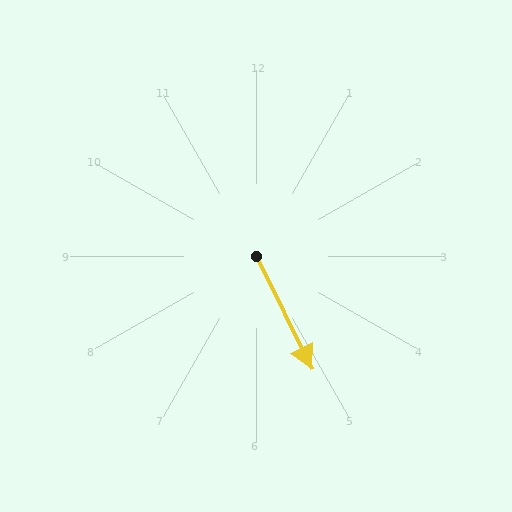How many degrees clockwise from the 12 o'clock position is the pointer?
Approximately 154 degrees.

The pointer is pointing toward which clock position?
Roughly 5 o'clock.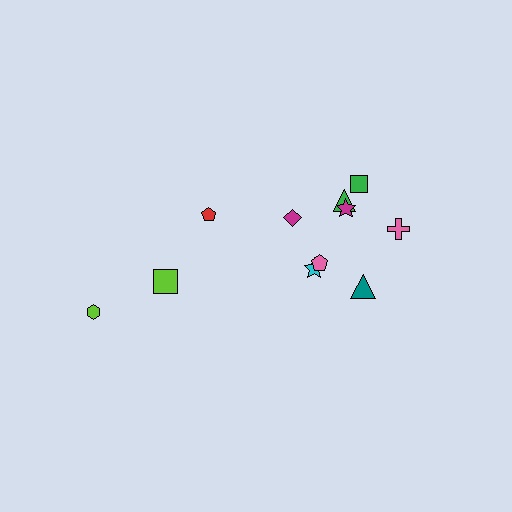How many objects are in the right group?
There are 8 objects.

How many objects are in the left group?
There are 3 objects.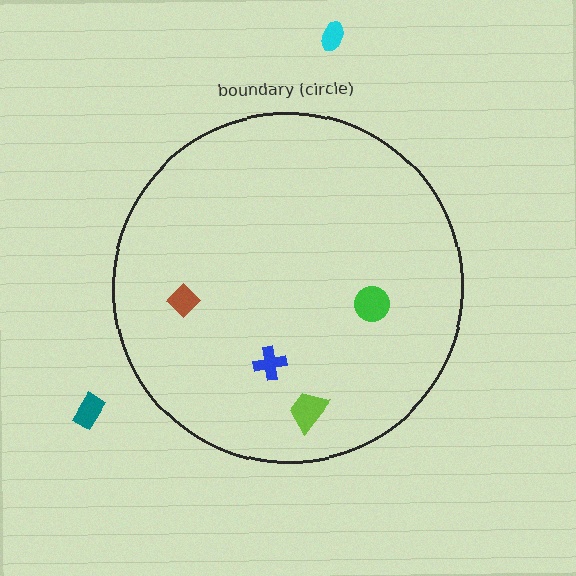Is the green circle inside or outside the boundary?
Inside.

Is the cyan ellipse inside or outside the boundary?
Outside.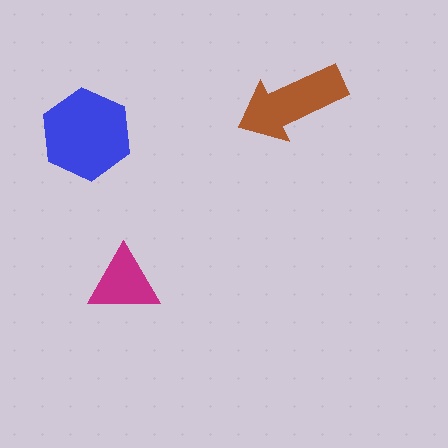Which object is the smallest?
The magenta triangle.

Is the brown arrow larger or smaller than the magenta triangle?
Larger.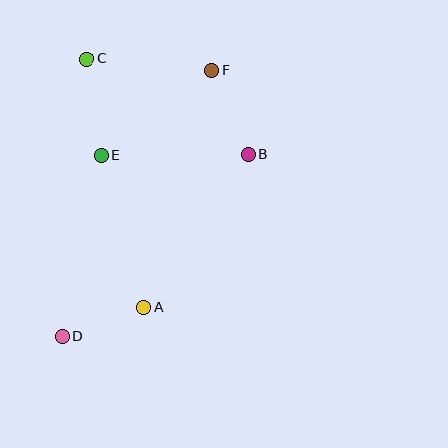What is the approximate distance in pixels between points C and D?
The distance between C and D is approximately 278 pixels.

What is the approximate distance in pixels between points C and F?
The distance between C and F is approximately 126 pixels.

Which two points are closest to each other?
Points A and D are closest to each other.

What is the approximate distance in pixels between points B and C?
The distance between B and C is approximately 187 pixels.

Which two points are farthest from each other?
Points D and F are farthest from each other.